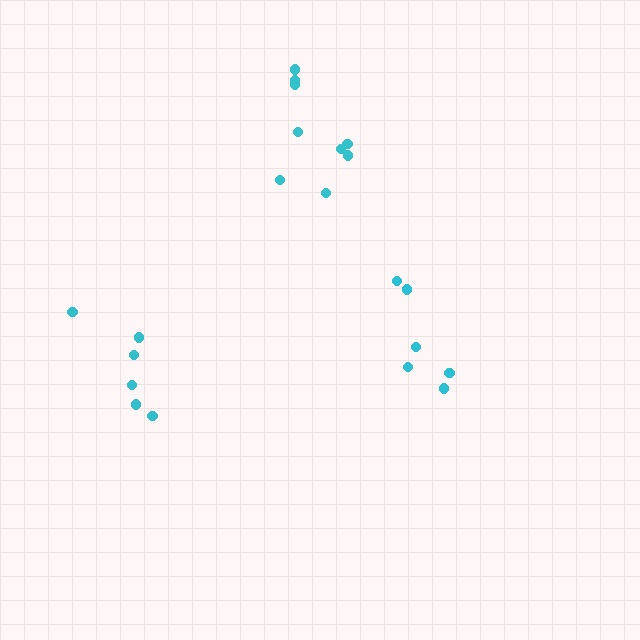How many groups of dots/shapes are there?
There are 3 groups.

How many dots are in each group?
Group 1: 9 dots, Group 2: 6 dots, Group 3: 6 dots (21 total).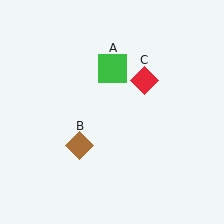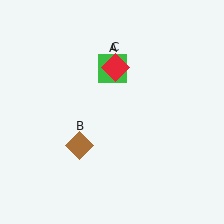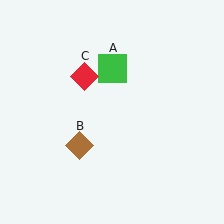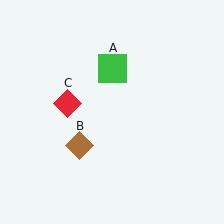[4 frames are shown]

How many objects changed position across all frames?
1 object changed position: red diamond (object C).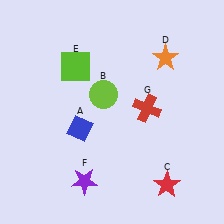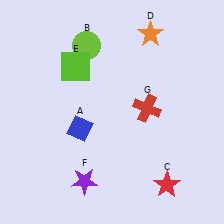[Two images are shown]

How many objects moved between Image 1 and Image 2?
2 objects moved between the two images.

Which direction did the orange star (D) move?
The orange star (D) moved up.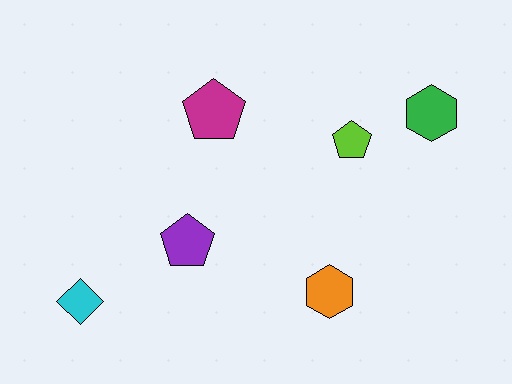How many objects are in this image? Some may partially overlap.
There are 6 objects.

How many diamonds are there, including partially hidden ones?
There is 1 diamond.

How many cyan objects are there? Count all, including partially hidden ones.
There is 1 cyan object.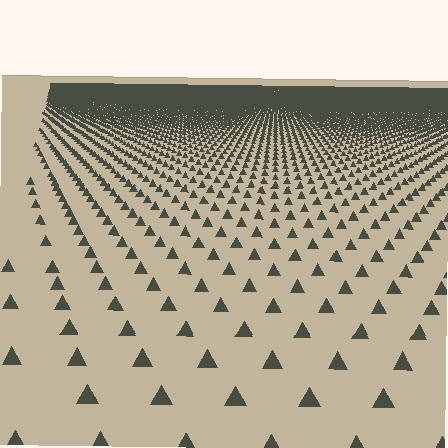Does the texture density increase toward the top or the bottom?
Density increases toward the top.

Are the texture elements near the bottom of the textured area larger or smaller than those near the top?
Larger. Near the bottom, elements are closer to the viewer and appear at a bigger on-screen size.